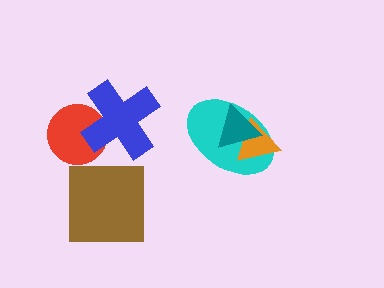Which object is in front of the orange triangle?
The teal triangle is in front of the orange triangle.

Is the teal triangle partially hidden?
No, no other shape covers it.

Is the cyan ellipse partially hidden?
Yes, it is partially covered by another shape.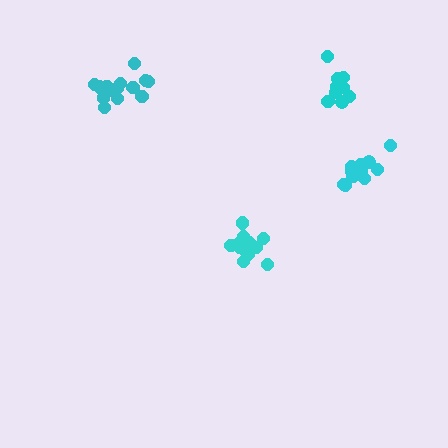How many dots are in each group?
Group 1: 14 dots, Group 2: 11 dots, Group 3: 12 dots, Group 4: 9 dots (46 total).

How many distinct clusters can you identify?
There are 4 distinct clusters.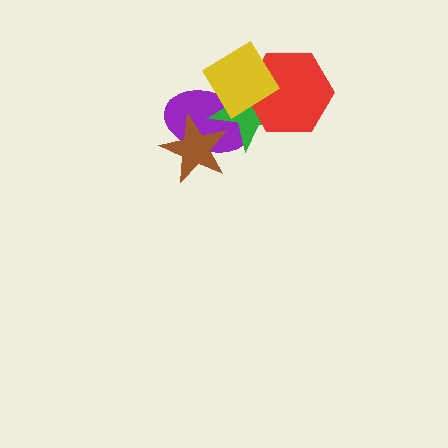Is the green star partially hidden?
Yes, it is partially covered by another shape.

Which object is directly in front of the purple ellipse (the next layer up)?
The green star is directly in front of the purple ellipse.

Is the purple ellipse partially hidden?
Yes, it is partially covered by another shape.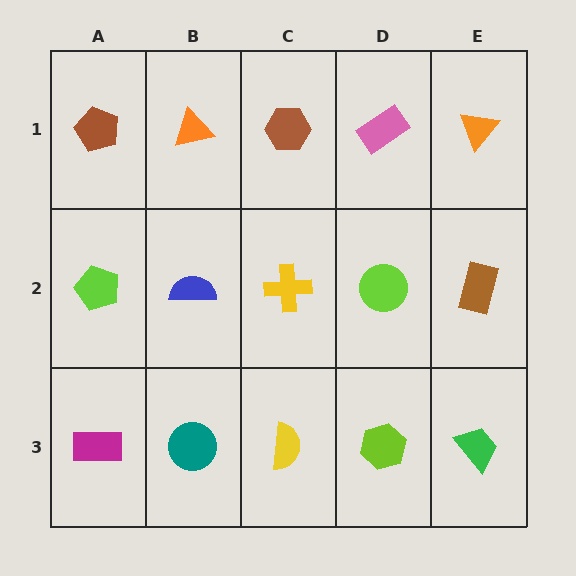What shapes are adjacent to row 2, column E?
An orange triangle (row 1, column E), a green trapezoid (row 3, column E), a lime circle (row 2, column D).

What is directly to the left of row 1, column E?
A pink rectangle.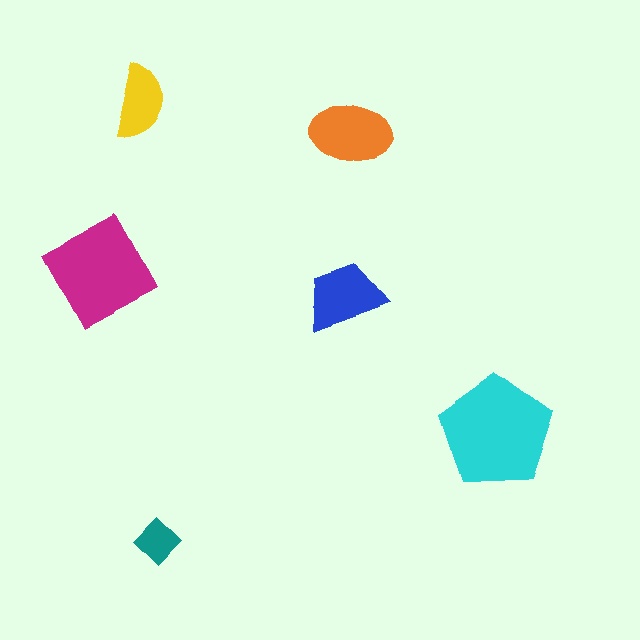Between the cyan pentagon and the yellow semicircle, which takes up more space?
The cyan pentagon.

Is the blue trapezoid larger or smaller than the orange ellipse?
Smaller.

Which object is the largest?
The cyan pentagon.